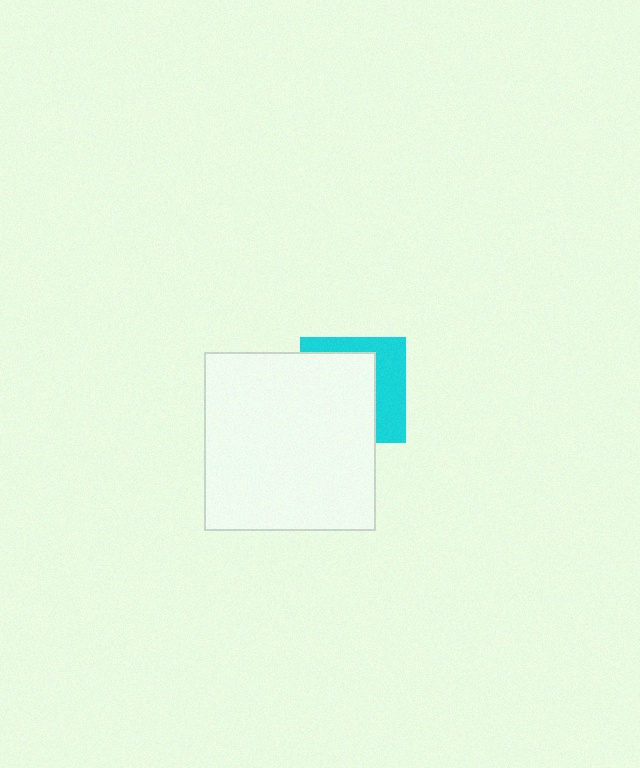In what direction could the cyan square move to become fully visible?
The cyan square could move toward the upper-right. That would shift it out from behind the white rectangle entirely.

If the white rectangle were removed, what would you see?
You would see the complete cyan square.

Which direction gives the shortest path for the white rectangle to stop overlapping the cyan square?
Moving toward the lower-left gives the shortest separation.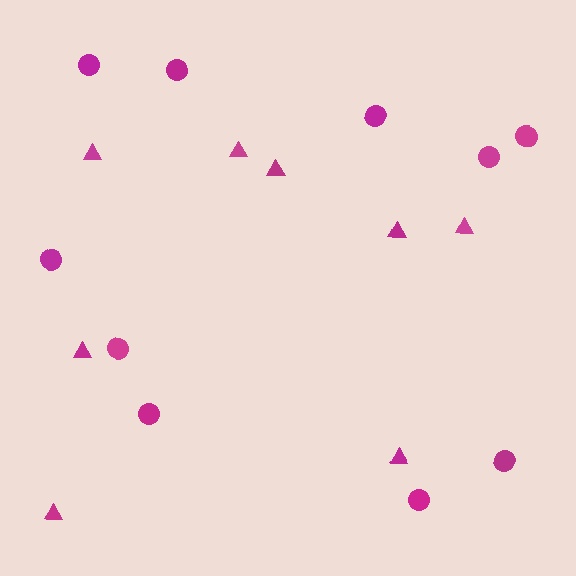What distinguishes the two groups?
There are 2 groups: one group of circles (10) and one group of triangles (8).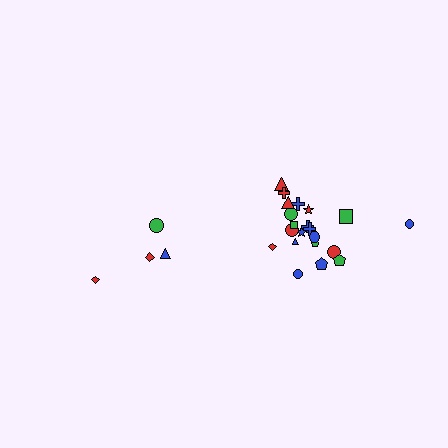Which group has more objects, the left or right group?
The right group.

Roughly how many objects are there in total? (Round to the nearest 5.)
Roughly 25 objects in total.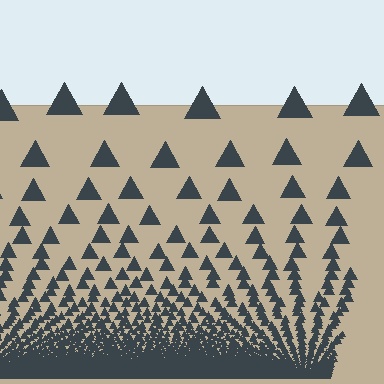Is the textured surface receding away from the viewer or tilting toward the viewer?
The surface appears to tilt toward the viewer. Texture elements get larger and sparser toward the top.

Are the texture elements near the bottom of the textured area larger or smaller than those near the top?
Smaller. The gradient is inverted — elements near the bottom are smaller and denser.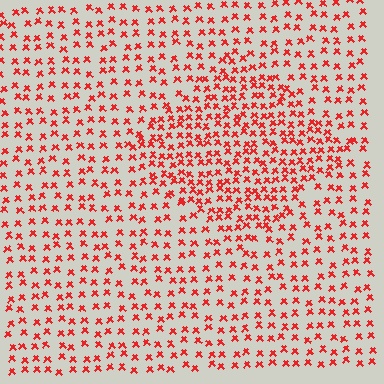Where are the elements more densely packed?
The elements are more densely packed inside the diamond boundary.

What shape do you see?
I see a diamond.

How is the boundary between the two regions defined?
The boundary is defined by a change in element density (approximately 1.8x ratio). All elements are the same color, size, and shape.